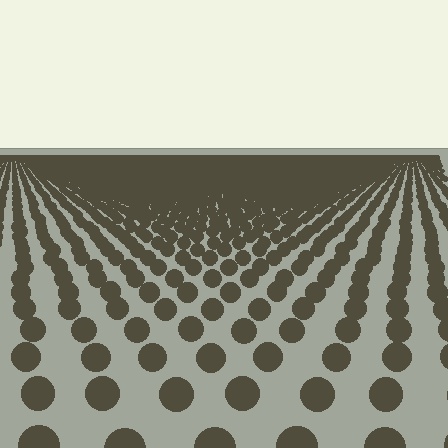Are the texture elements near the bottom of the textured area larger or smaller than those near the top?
Larger. Near the bottom, elements are closer to the viewer and appear at a bigger on-screen size.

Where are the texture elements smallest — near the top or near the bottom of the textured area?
Near the top.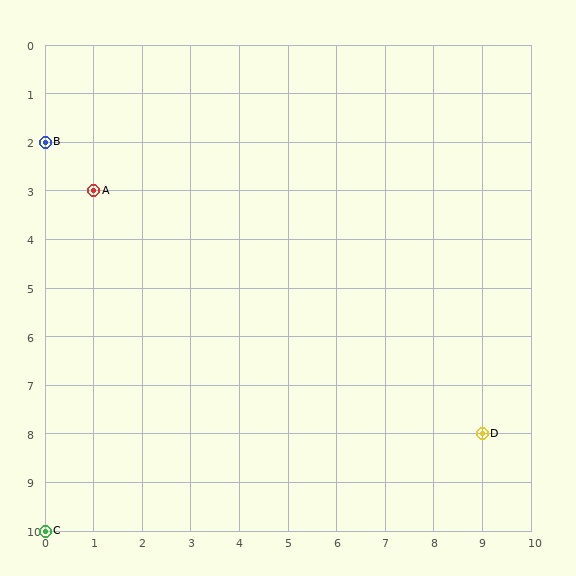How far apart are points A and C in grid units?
Points A and C are 1 column and 7 rows apart (about 7.1 grid units diagonally).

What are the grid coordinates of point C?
Point C is at grid coordinates (0, 10).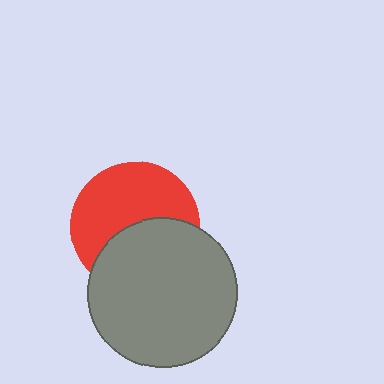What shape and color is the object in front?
The object in front is a gray circle.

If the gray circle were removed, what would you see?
You would see the complete red circle.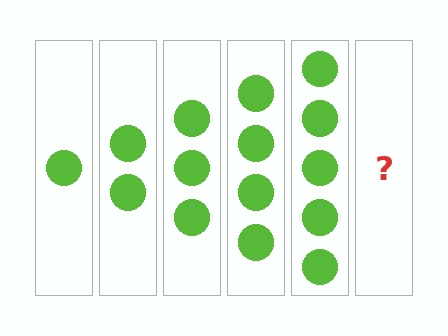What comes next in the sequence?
The next element should be 6 circles.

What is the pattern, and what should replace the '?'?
The pattern is that each step adds one more circle. The '?' should be 6 circles.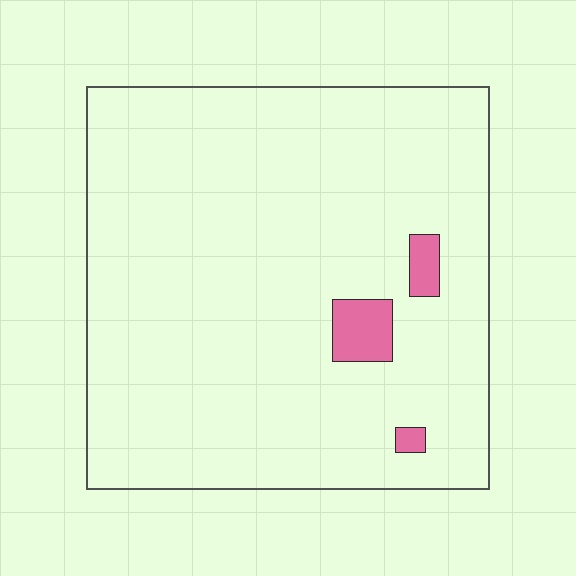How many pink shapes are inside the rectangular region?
3.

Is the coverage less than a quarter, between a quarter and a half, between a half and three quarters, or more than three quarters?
Less than a quarter.